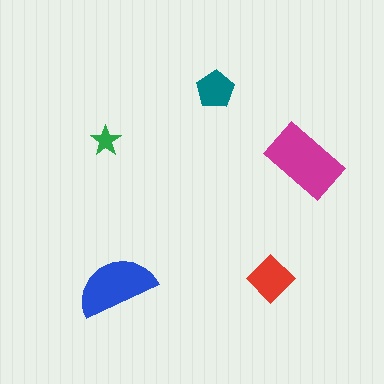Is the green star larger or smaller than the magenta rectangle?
Smaller.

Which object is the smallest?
The green star.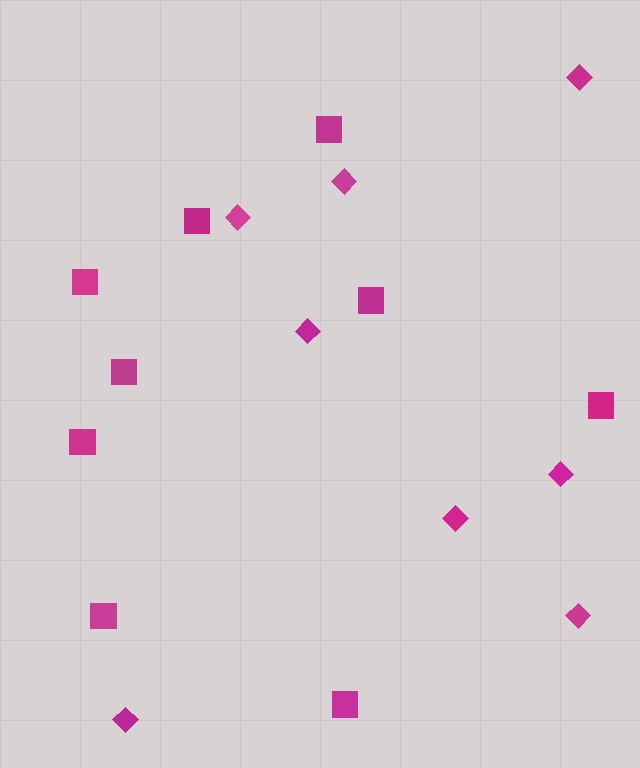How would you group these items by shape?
There are 2 groups: one group of diamonds (8) and one group of squares (9).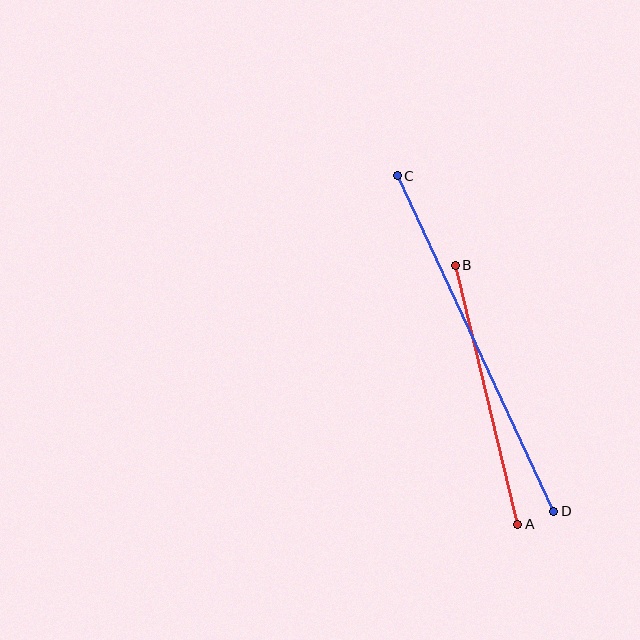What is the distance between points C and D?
The distance is approximately 370 pixels.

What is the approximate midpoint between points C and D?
The midpoint is at approximately (476, 343) pixels.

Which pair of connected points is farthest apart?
Points C and D are farthest apart.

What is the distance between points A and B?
The distance is approximately 266 pixels.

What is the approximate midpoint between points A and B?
The midpoint is at approximately (486, 395) pixels.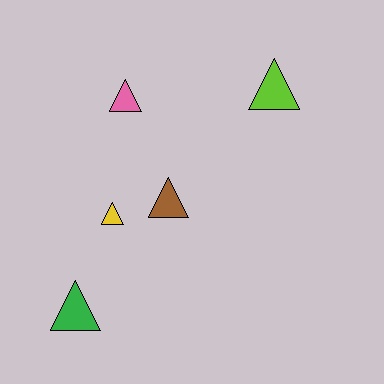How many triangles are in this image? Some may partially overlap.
There are 5 triangles.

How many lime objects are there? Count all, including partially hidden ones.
There is 1 lime object.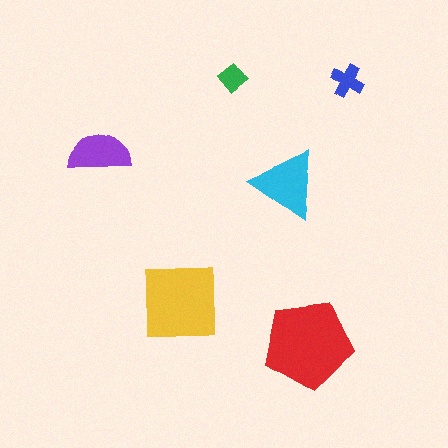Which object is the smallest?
The green diamond.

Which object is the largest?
The red pentagon.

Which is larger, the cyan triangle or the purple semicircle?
The cyan triangle.